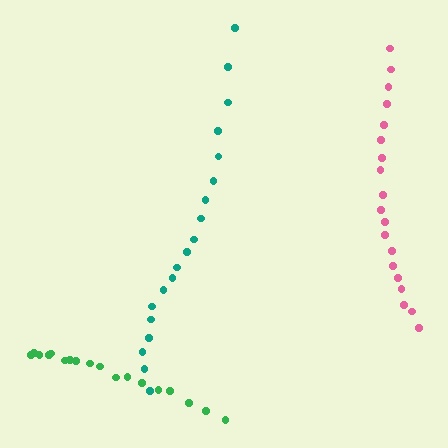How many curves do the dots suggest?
There are 3 distinct paths.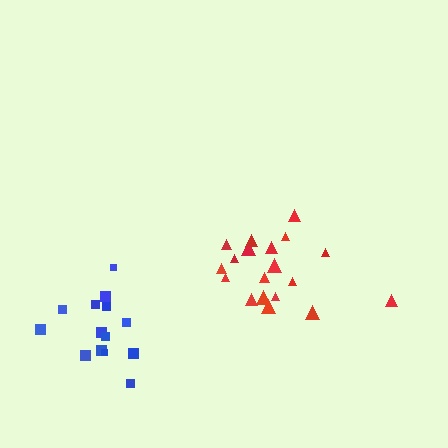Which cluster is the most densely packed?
Red.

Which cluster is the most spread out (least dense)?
Blue.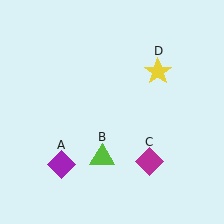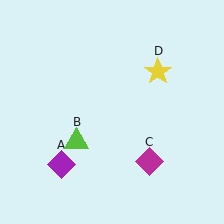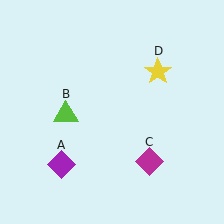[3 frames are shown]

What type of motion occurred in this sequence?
The lime triangle (object B) rotated clockwise around the center of the scene.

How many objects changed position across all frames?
1 object changed position: lime triangle (object B).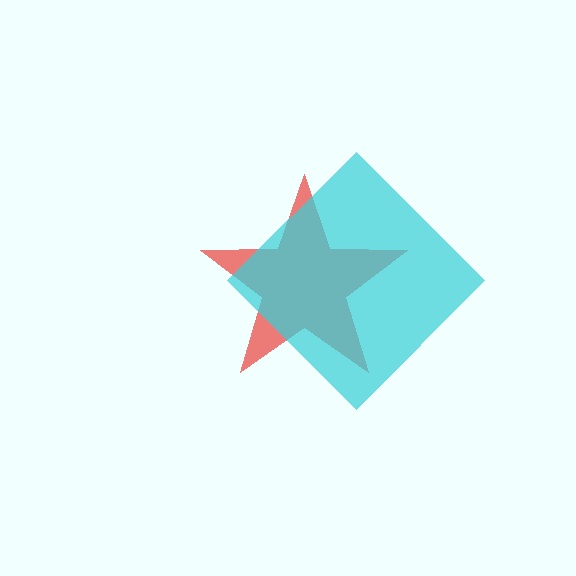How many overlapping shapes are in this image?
There are 2 overlapping shapes in the image.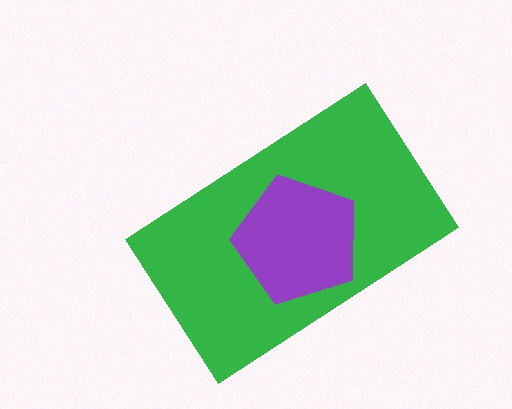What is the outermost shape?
The green rectangle.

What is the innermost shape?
The purple pentagon.